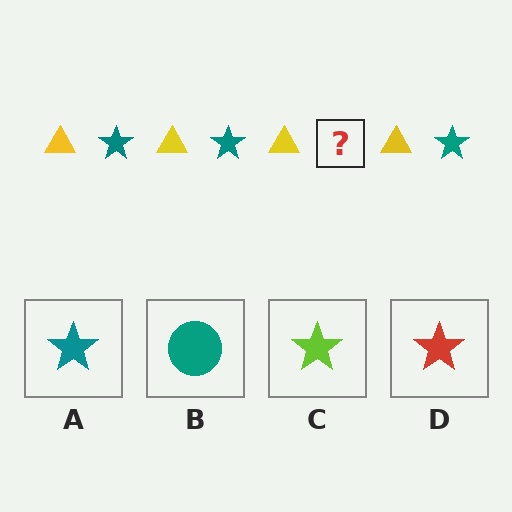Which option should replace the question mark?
Option A.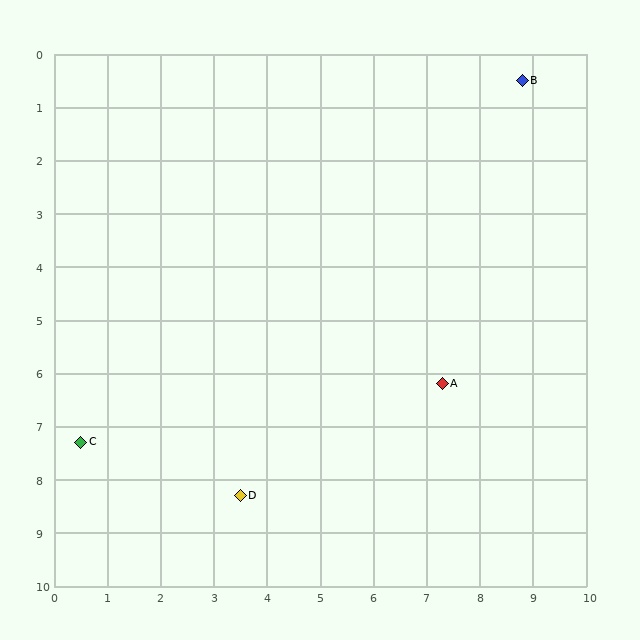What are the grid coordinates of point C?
Point C is at approximately (0.5, 7.3).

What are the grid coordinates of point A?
Point A is at approximately (7.3, 6.2).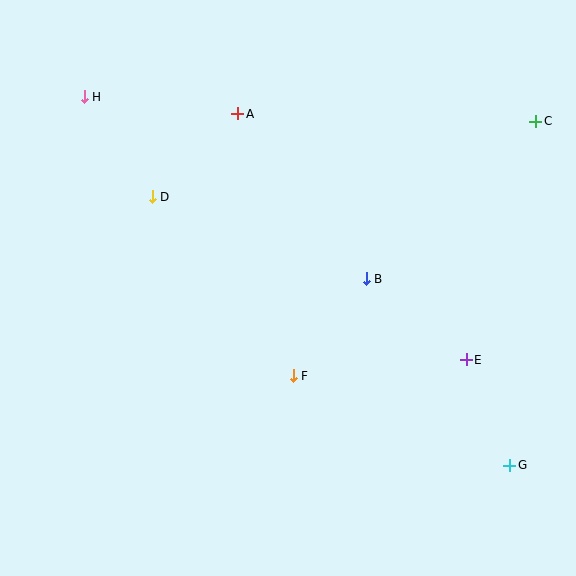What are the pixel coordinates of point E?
Point E is at (466, 360).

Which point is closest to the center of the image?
Point B at (366, 279) is closest to the center.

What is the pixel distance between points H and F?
The distance between H and F is 349 pixels.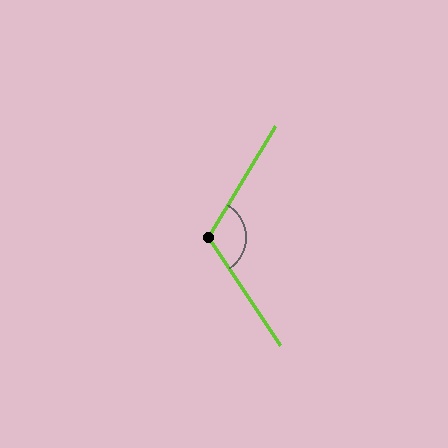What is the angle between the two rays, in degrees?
Approximately 115 degrees.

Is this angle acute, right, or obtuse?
It is obtuse.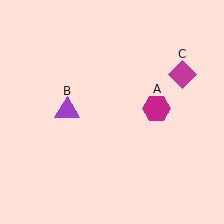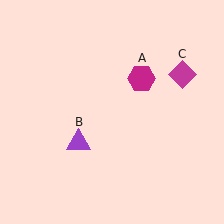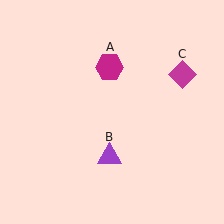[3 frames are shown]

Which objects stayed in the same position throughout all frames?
Magenta diamond (object C) remained stationary.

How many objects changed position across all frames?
2 objects changed position: magenta hexagon (object A), purple triangle (object B).